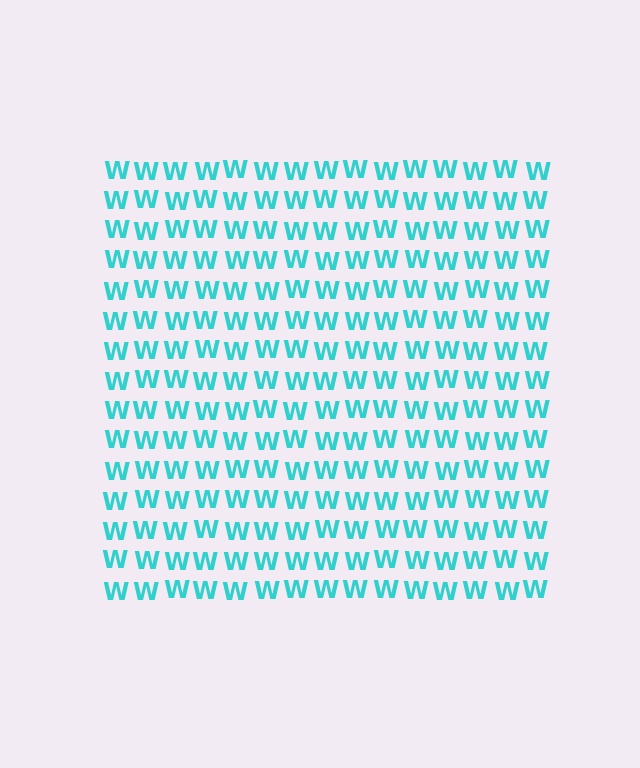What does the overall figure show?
The overall figure shows a square.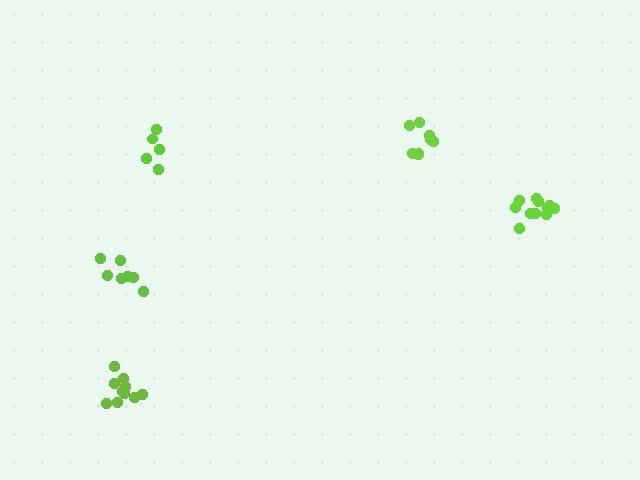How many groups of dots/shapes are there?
There are 5 groups.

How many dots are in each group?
Group 1: 5 dots, Group 2: 10 dots, Group 3: 7 dots, Group 4: 8 dots, Group 5: 11 dots (41 total).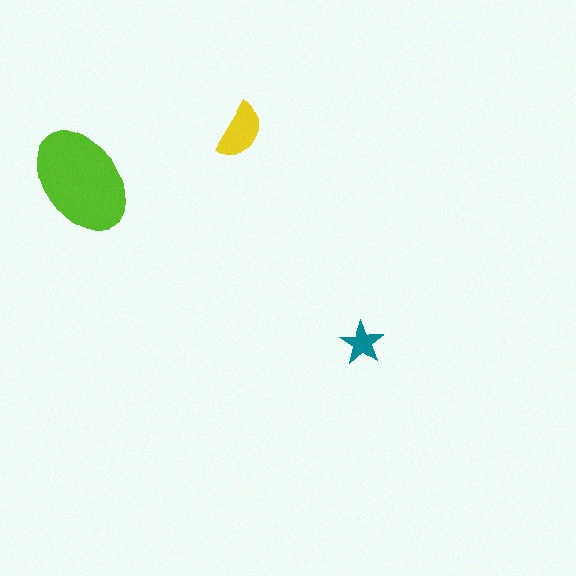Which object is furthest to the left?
The lime ellipse is leftmost.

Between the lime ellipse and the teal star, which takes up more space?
The lime ellipse.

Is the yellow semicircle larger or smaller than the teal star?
Larger.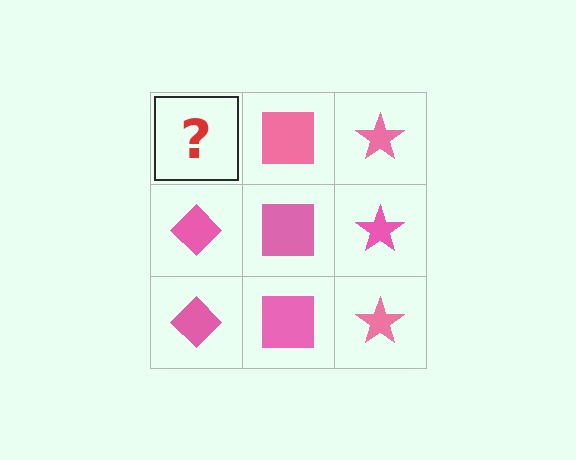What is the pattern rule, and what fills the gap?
The rule is that each column has a consistent shape. The gap should be filled with a pink diamond.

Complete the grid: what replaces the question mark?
The question mark should be replaced with a pink diamond.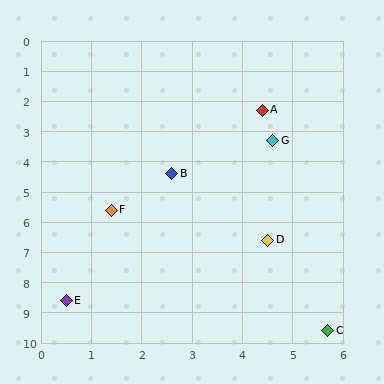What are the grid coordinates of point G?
Point G is at approximately (4.6, 3.3).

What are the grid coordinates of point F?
Point F is at approximately (1.4, 5.6).